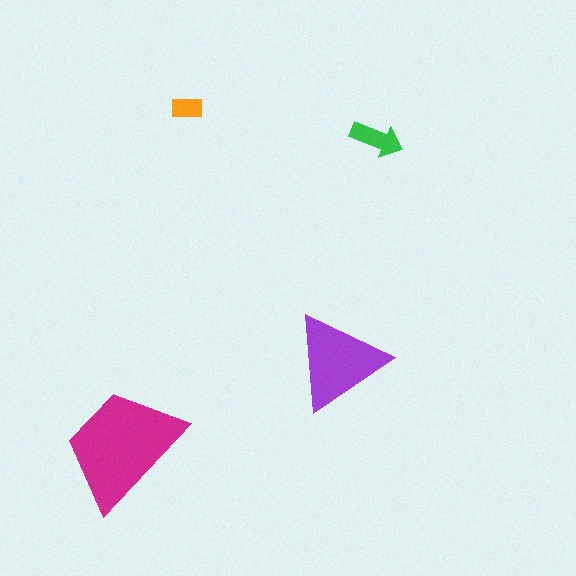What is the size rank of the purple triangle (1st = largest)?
2nd.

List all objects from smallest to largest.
The orange rectangle, the green arrow, the purple triangle, the magenta trapezoid.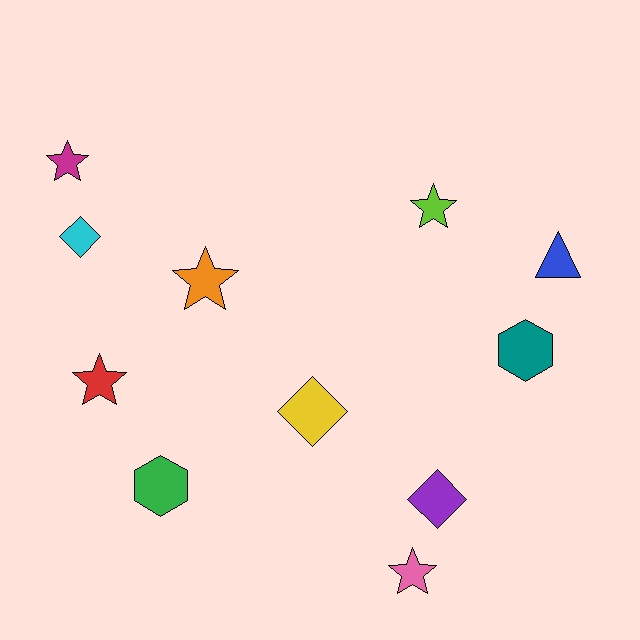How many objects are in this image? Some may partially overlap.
There are 11 objects.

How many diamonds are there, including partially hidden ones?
There are 3 diamonds.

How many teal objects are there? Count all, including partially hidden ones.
There is 1 teal object.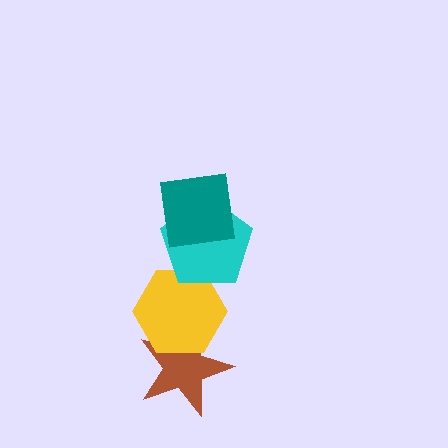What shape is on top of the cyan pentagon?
The teal square is on top of the cyan pentagon.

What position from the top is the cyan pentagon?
The cyan pentagon is 2nd from the top.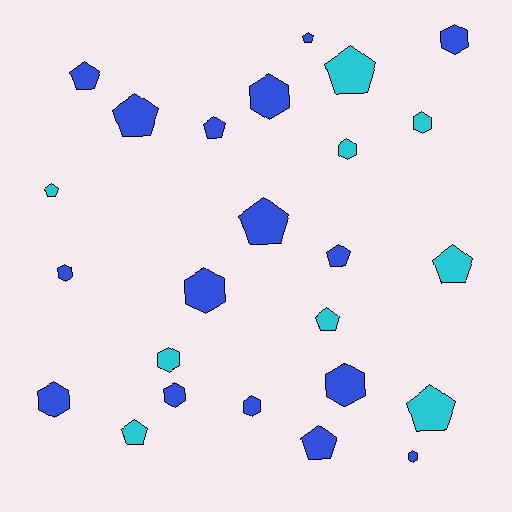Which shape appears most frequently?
Pentagon, with 13 objects.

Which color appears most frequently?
Blue, with 16 objects.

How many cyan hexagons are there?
There are 3 cyan hexagons.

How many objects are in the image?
There are 25 objects.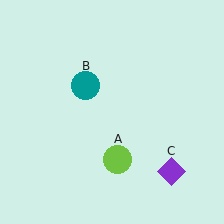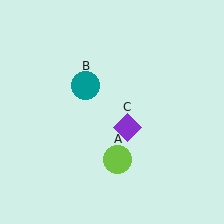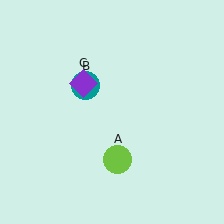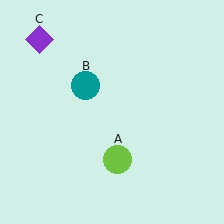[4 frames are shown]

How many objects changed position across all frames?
1 object changed position: purple diamond (object C).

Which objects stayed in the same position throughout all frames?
Lime circle (object A) and teal circle (object B) remained stationary.